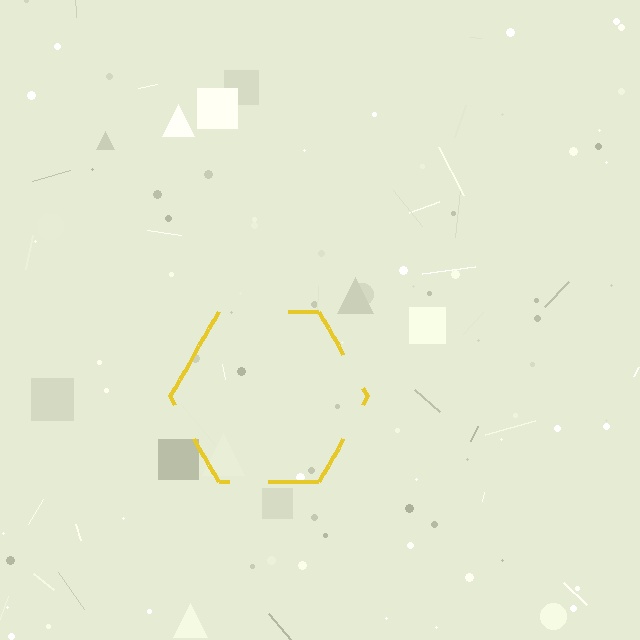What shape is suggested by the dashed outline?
The dashed outline suggests a hexagon.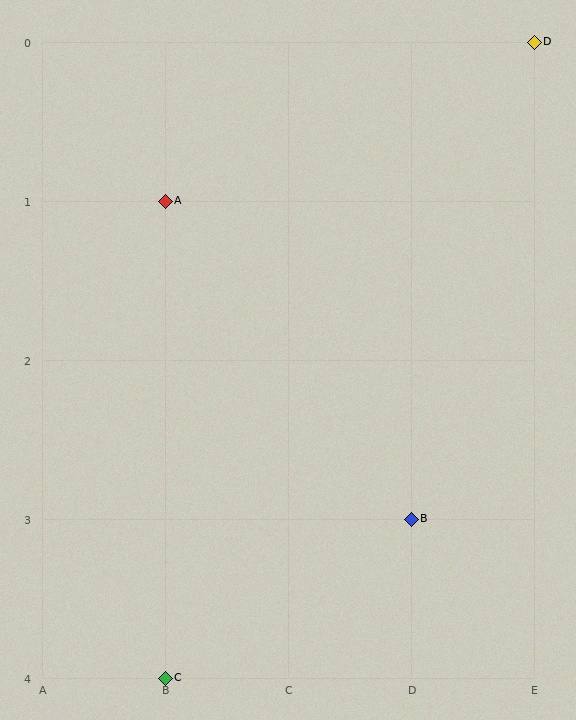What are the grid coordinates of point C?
Point C is at grid coordinates (B, 4).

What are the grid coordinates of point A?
Point A is at grid coordinates (B, 1).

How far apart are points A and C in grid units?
Points A and C are 3 rows apart.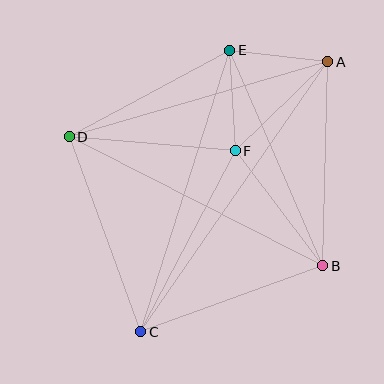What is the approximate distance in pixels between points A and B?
The distance between A and B is approximately 204 pixels.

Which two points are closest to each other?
Points A and E are closest to each other.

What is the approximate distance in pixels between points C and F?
The distance between C and F is approximately 204 pixels.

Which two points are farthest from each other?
Points A and C are farthest from each other.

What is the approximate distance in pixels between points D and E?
The distance between D and E is approximately 182 pixels.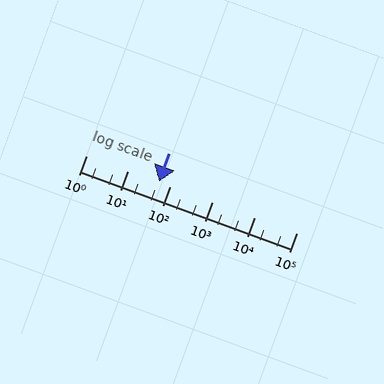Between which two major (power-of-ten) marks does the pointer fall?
The pointer is between 10 and 100.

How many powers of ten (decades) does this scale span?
The scale spans 5 decades, from 1 to 100000.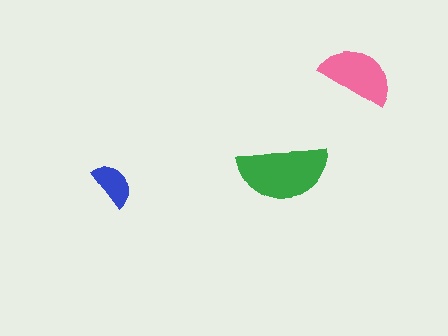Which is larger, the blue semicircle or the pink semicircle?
The pink one.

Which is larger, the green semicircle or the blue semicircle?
The green one.